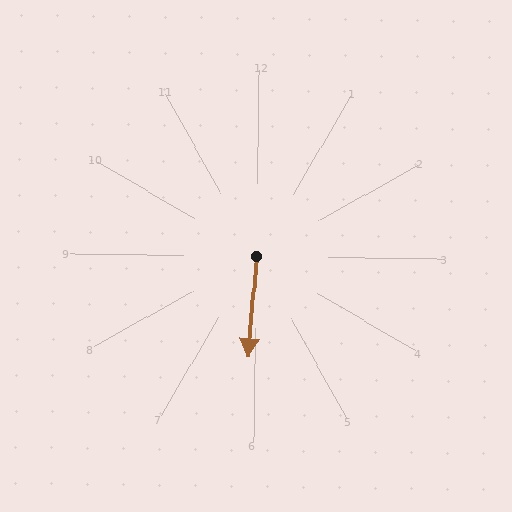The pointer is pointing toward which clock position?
Roughly 6 o'clock.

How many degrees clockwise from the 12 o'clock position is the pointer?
Approximately 184 degrees.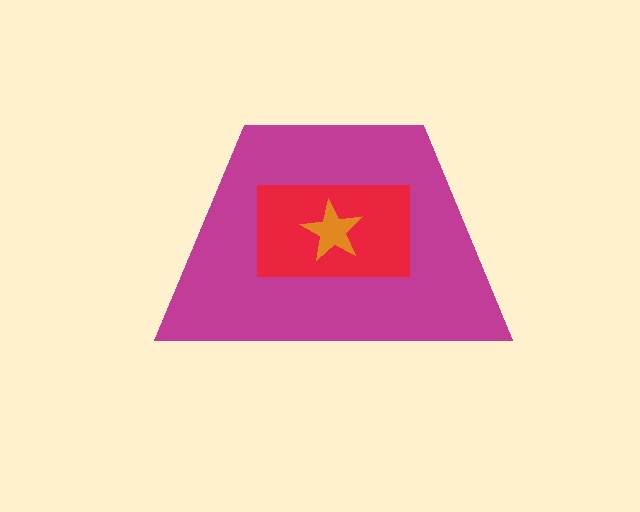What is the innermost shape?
The orange star.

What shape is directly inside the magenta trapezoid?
The red rectangle.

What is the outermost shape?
The magenta trapezoid.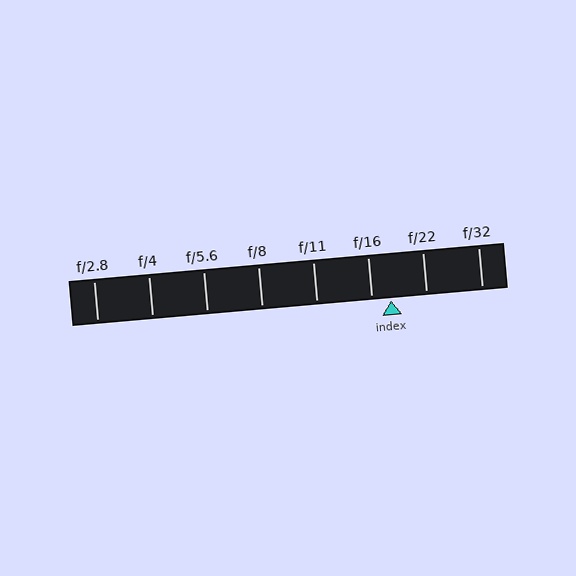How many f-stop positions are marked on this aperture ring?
There are 8 f-stop positions marked.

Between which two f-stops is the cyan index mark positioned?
The index mark is between f/16 and f/22.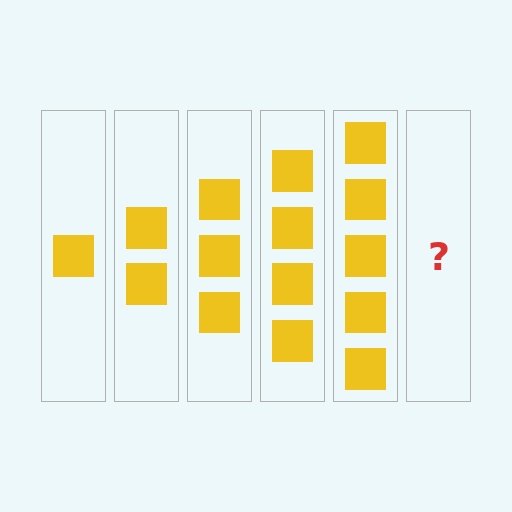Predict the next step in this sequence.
The next step is 6 squares.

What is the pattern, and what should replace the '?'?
The pattern is that each step adds one more square. The '?' should be 6 squares.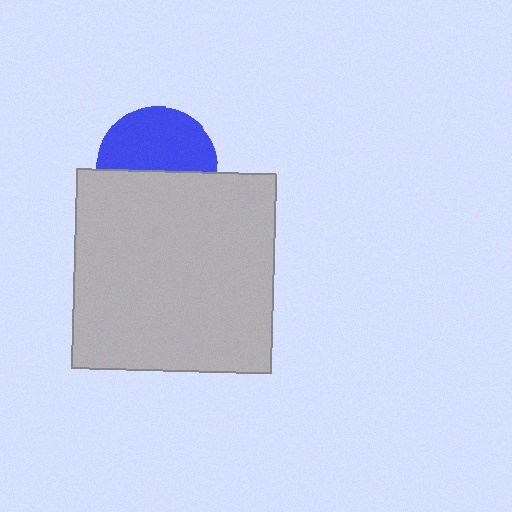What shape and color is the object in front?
The object in front is a light gray square.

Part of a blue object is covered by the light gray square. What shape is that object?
It is a circle.